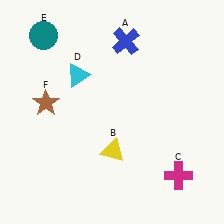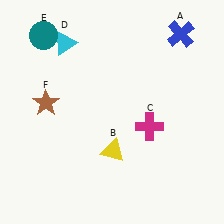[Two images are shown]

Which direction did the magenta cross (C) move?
The magenta cross (C) moved up.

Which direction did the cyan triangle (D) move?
The cyan triangle (D) moved up.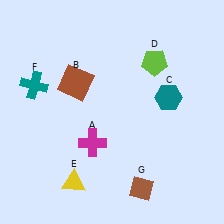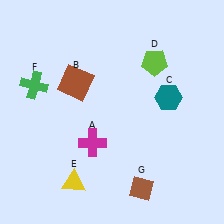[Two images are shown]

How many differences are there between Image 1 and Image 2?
There is 1 difference between the two images.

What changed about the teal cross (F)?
In Image 1, F is teal. In Image 2, it changed to green.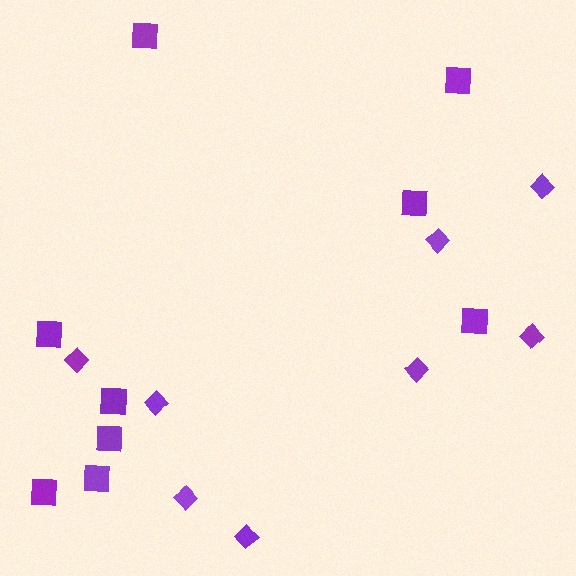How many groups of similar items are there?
There are 2 groups: one group of diamonds (8) and one group of squares (9).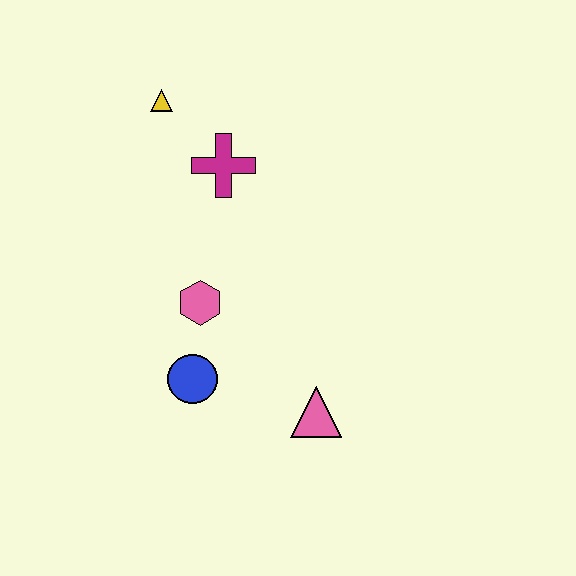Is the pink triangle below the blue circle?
Yes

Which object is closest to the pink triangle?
The blue circle is closest to the pink triangle.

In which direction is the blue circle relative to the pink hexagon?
The blue circle is below the pink hexagon.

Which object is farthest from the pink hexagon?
The yellow triangle is farthest from the pink hexagon.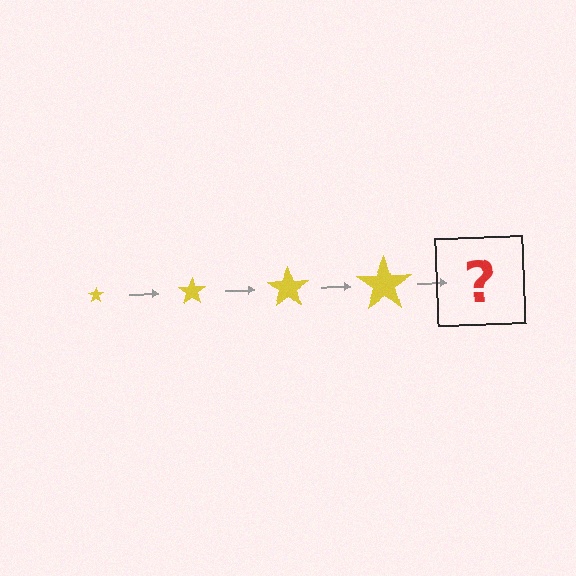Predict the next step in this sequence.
The next step is a yellow star, larger than the previous one.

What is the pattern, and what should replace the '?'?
The pattern is that the star gets progressively larger each step. The '?' should be a yellow star, larger than the previous one.